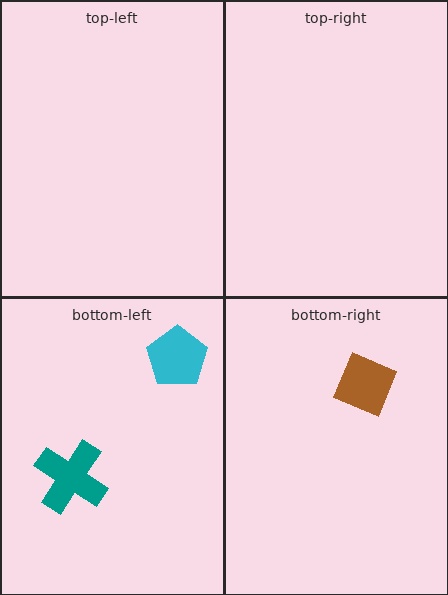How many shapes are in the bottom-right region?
1.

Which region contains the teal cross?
The bottom-left region.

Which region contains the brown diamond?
The bottom-right region.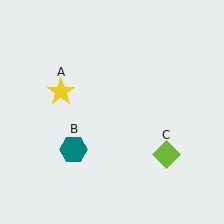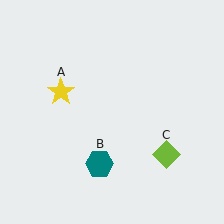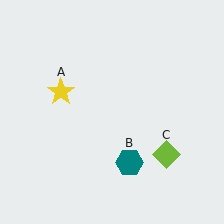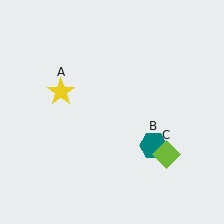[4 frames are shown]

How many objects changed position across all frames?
1 object changed position: teal hexagon (object B).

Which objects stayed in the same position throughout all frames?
Yellow star (object A) and lime diamond (object C) remained stationary.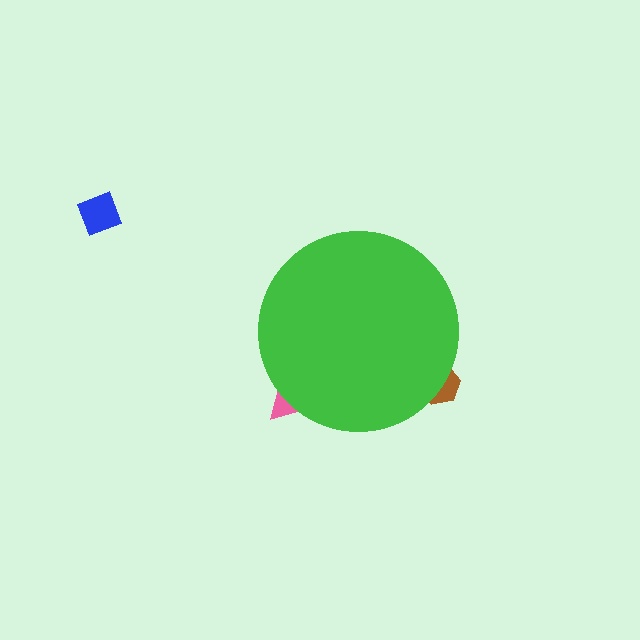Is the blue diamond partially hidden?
No, the blue diamond is fully visible.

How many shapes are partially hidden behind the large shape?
2 shapes are partially hidden.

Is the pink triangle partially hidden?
Yes, the pink triangle is partially hidden behind the green circle.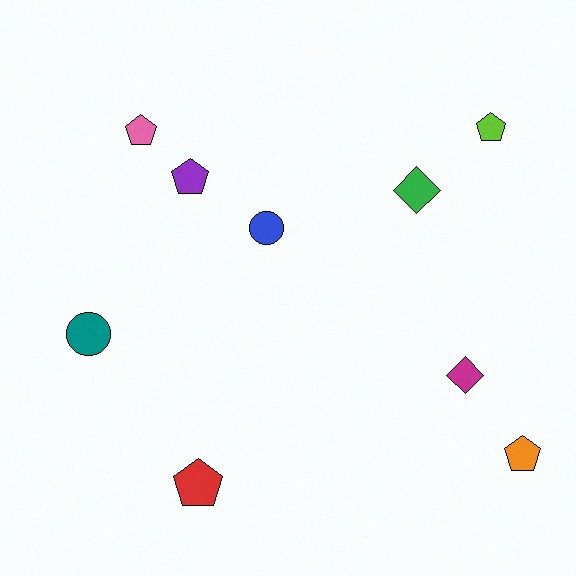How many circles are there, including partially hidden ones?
There are 2 circles.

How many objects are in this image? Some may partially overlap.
There are 9 objects.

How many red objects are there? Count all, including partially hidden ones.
There is 1 red object.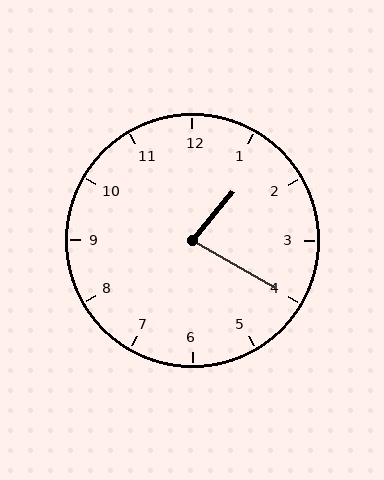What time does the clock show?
1:20.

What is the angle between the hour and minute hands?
Approximately 80 degrees.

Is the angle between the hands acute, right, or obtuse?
It is acute.